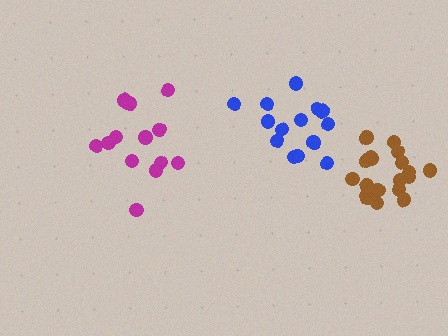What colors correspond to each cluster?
The clusters are colored: blue, magenta, brown.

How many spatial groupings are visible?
There are 3 spatial groupings.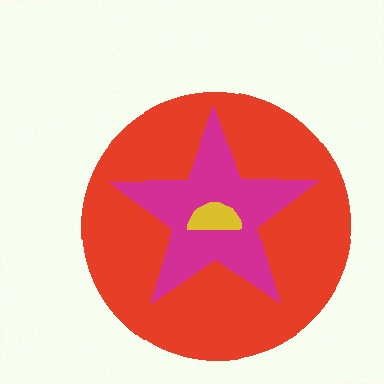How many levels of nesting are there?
3.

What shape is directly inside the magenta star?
The yellow semicircle.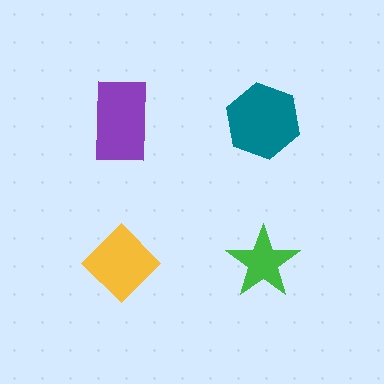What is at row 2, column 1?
A yellow diamond.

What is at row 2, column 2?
A green star.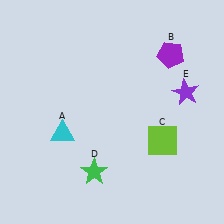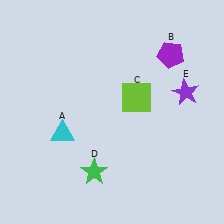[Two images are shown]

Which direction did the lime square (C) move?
The lime square (C) moved up.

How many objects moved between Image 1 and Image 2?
1 object moved between the two images.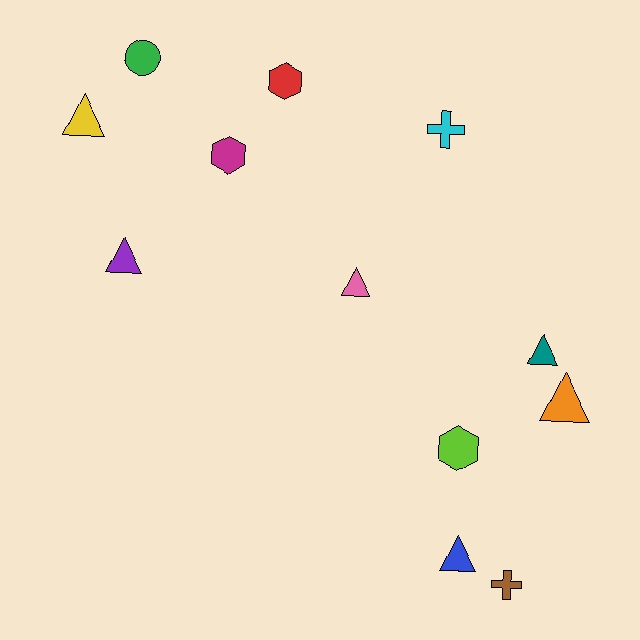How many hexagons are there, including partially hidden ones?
There are 3 hexagons.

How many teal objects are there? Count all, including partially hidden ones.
There is 1 teal object.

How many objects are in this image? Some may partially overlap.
There are 12 objects.